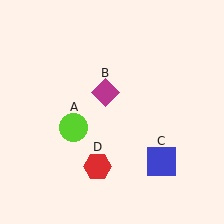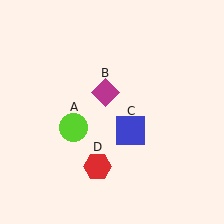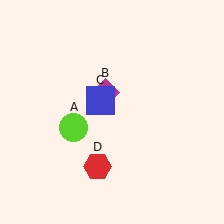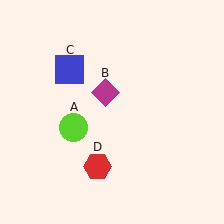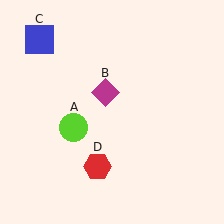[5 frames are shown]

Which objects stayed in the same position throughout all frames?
Lime circle (object A) and magenta diamond (object B) and red hexagon (object D) remained stationary.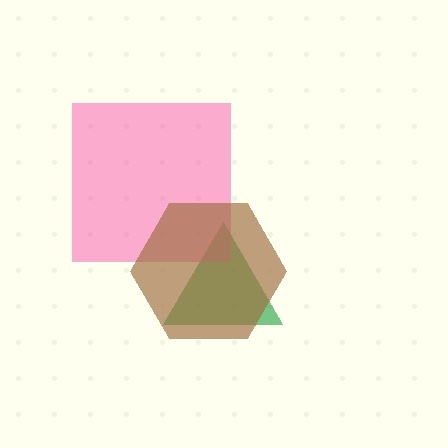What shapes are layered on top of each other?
The layered shapes are: a green triangle, a pink square, a brown hexagon.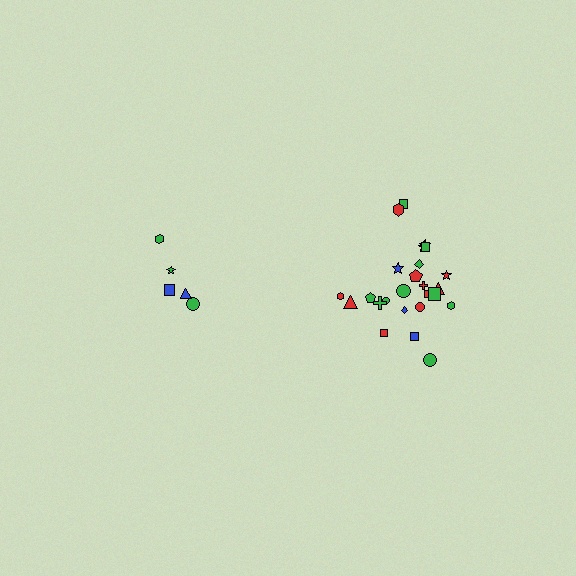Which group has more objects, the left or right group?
The right group.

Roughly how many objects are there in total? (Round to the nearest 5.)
Roughly 30 objects in total.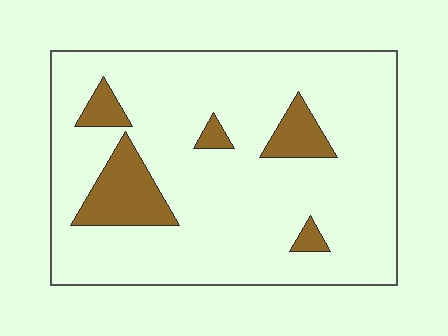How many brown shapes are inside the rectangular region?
5.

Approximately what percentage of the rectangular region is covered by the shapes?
Approximately 15%.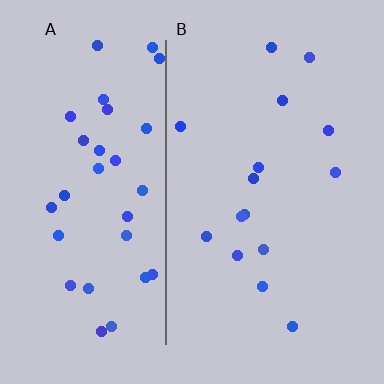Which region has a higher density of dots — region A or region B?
A (the left).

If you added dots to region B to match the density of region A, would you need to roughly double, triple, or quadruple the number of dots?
Approximately double.